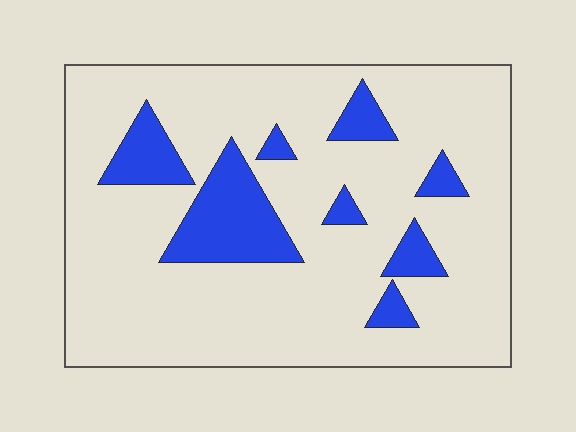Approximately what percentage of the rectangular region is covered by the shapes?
Approximately 15%.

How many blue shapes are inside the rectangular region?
8.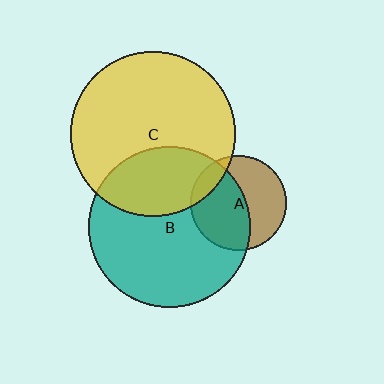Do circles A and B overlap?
Yes.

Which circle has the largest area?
Circle C (yellow).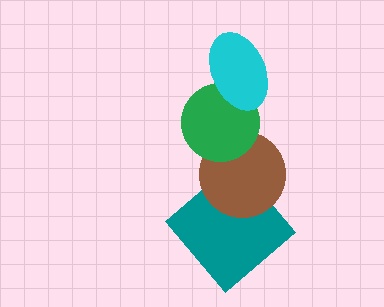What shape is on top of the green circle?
The cyan ellipse is on top of the green circle.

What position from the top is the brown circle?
The brown circle is 3rd from the top.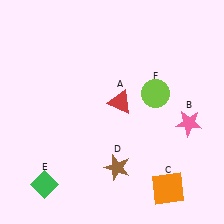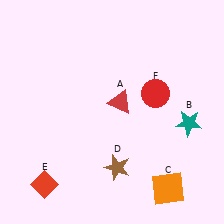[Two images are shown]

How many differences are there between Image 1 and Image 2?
There are 3 differences between the two images.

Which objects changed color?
B changed from pink to teal. E changed from green to red. F changed from lime to red.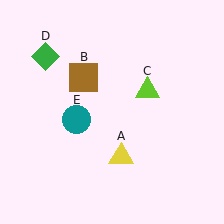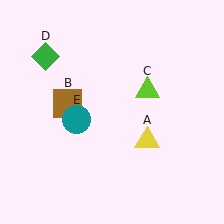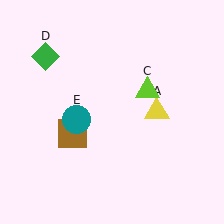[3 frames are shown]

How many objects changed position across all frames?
2 objects changed position: yellow triangle (object A), brown square (object B).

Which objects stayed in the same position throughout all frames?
Lime triangle (object C) and green diamond (object D) and teal circle (object E) remained stationary.